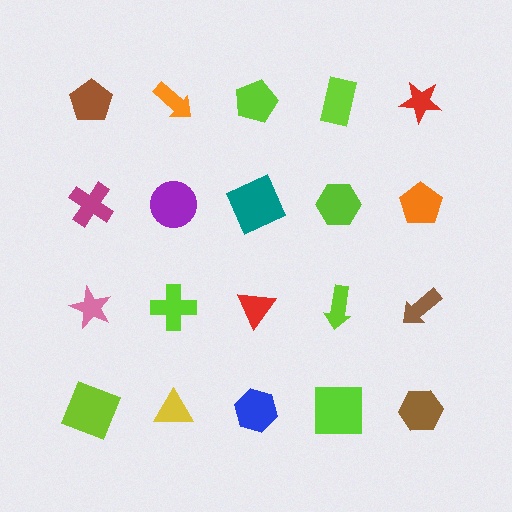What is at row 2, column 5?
An orange pentagon.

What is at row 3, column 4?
A lime arrow.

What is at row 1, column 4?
A lime rectangle.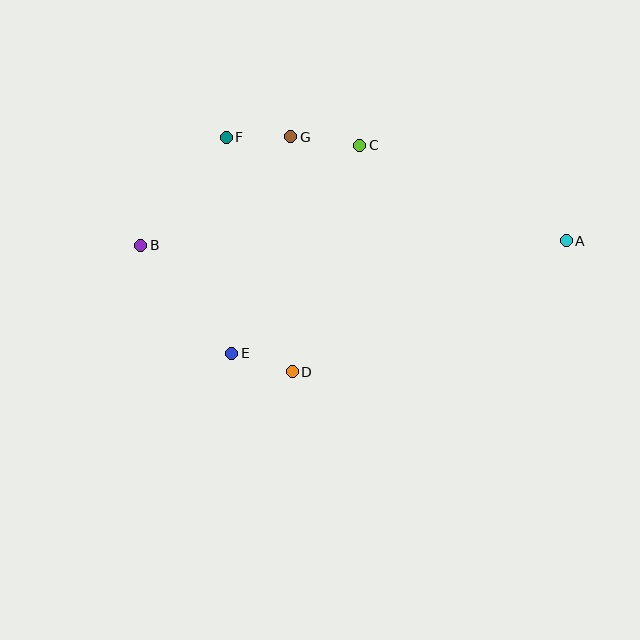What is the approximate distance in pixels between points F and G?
The distance between F and G is approximately 65 pixels.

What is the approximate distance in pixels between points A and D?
The distance between A and D is approximately 304 pixels.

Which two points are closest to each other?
Points D and E are closest to each other.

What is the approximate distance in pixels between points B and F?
The distance between B and F is approximately 138 pixels.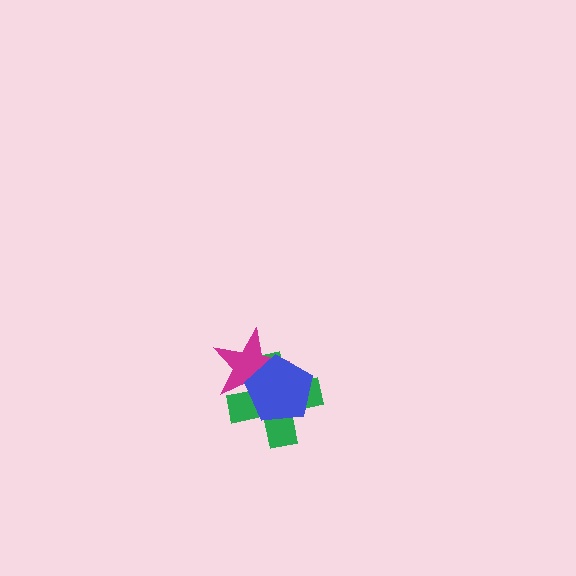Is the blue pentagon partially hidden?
No, no other shape covers it.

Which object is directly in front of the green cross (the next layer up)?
The magenta star is directly in front of the green cross.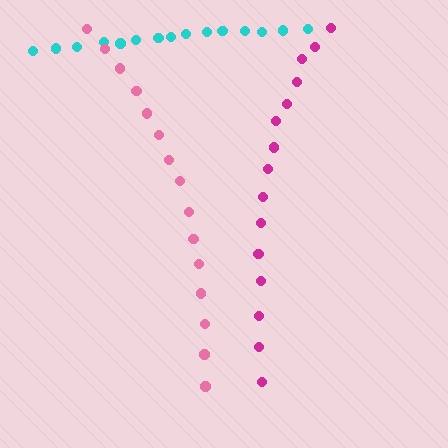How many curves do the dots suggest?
There are 3 distinct paths.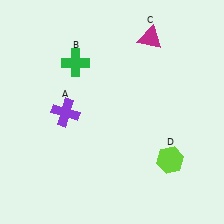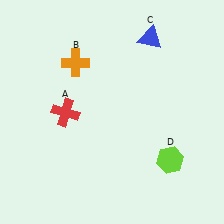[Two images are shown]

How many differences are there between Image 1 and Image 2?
There are 3 differences between the two images.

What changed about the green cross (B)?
In Image 1, B is green. In Image 2, it changed to orange.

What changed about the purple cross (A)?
In Image 1, A is purple. In Image 2, it changed to red.